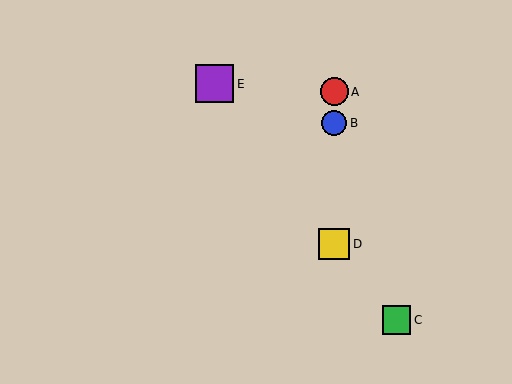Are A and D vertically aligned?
Yes, both are at x≈334.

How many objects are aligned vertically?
3 objects (A, B, D) are aligned vertically.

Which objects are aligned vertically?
Objects A, B, D are aligned vertically.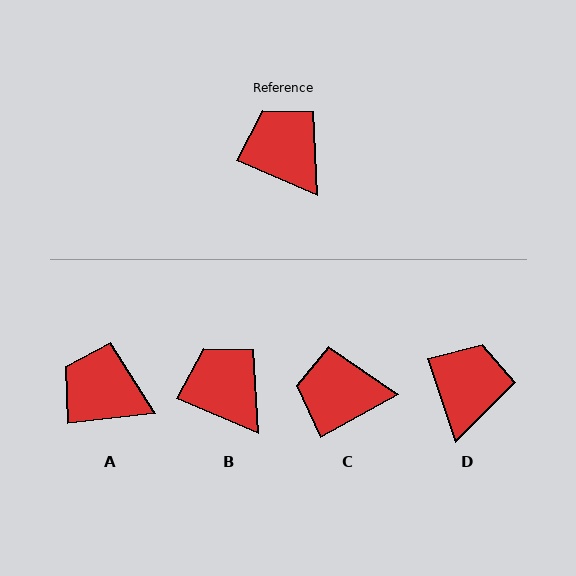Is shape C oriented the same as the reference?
No, it is off by about 52 degrees.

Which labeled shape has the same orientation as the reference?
B.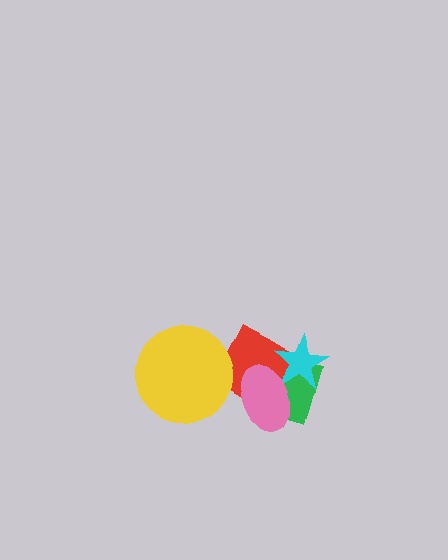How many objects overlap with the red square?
4 objects overlap with the red square.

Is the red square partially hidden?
Yes, it is partially covered by another shape.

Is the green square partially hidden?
Yes, it is partially covered by another shape.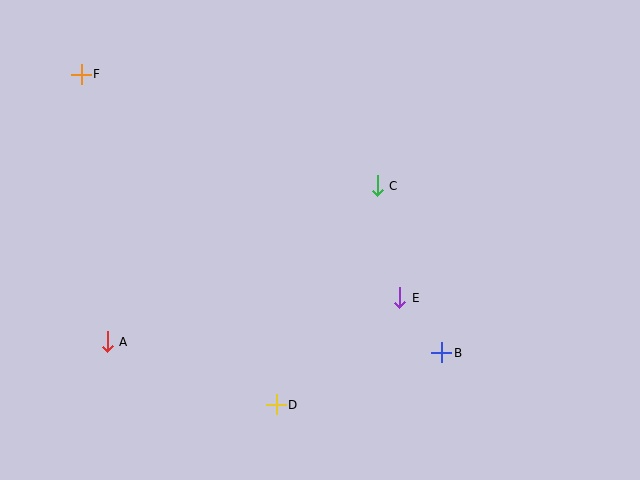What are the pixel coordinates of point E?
Point E is at (400, 298).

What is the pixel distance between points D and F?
The distance between D and F is 384 pixels.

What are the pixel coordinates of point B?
Point B is at (442, 353).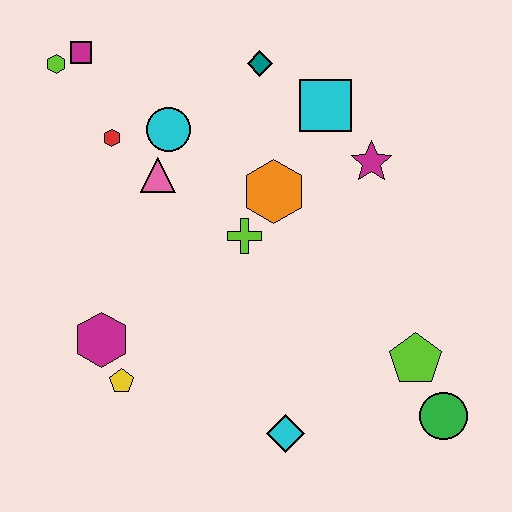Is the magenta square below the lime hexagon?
No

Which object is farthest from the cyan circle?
The green circle is farthest from the cyan circle.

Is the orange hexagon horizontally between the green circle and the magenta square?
Yes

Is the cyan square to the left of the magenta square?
No